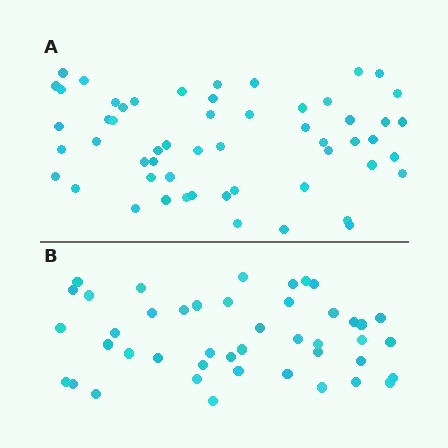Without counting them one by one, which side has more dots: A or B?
Region A (the top region) has more dots.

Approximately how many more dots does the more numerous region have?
Region A has roughly 12 or so more dots than region B.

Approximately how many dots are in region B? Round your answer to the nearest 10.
About 40 dots. (The exact count is 44, which rounds to 40.)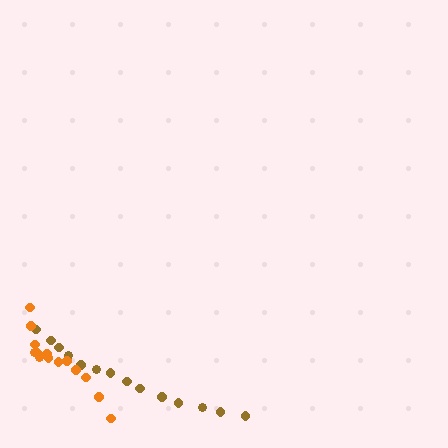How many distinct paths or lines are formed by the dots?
There are 2 distinct paths.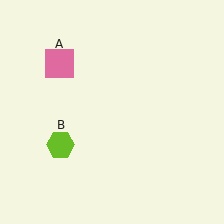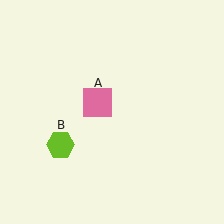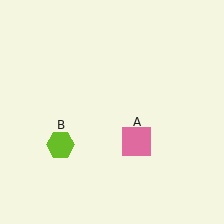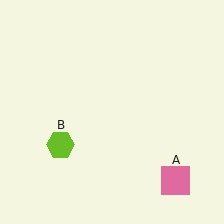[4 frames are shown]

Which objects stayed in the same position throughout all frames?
Lime hexagon (object B) remained stationary.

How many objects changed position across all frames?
1 object changed position: pink square (object A).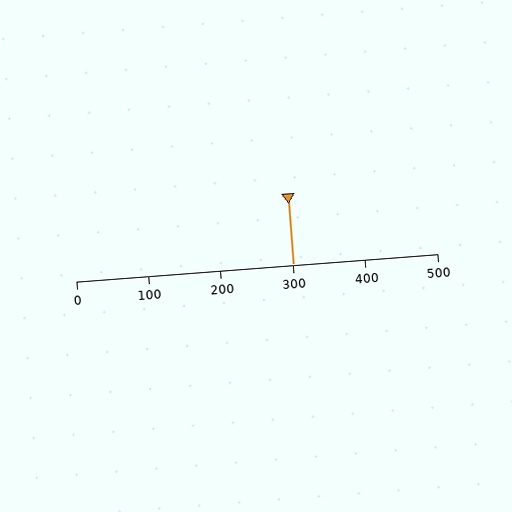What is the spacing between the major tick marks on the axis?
The major ticks are spaced 100 apart.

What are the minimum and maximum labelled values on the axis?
The axis runs from 0 to 500.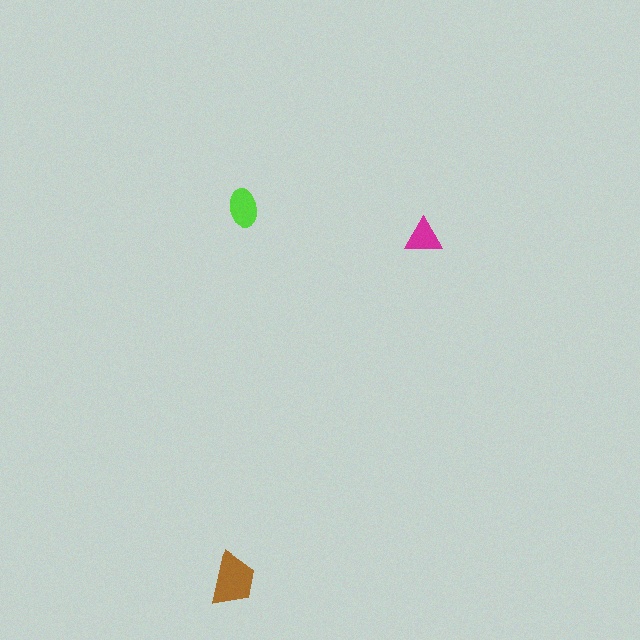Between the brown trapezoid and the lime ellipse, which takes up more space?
The brown trapezoid.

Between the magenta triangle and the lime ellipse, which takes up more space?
The lime ellipse.